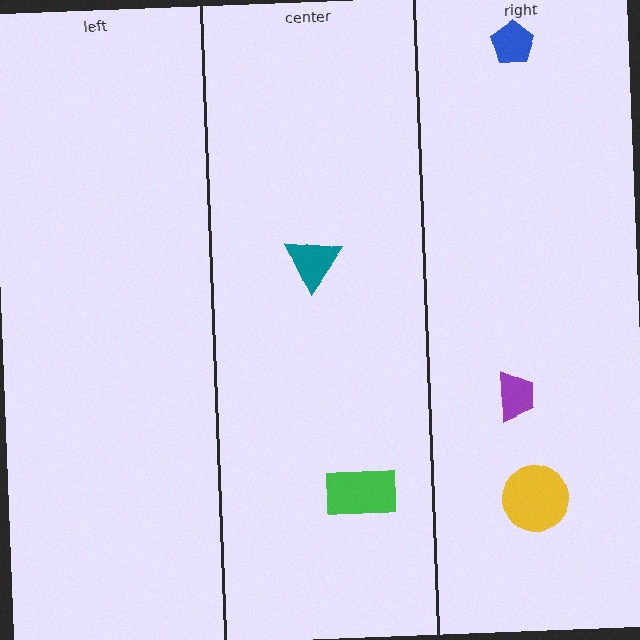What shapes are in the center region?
The teal triangle, the green rectangle.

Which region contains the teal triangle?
The center region.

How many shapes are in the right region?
3.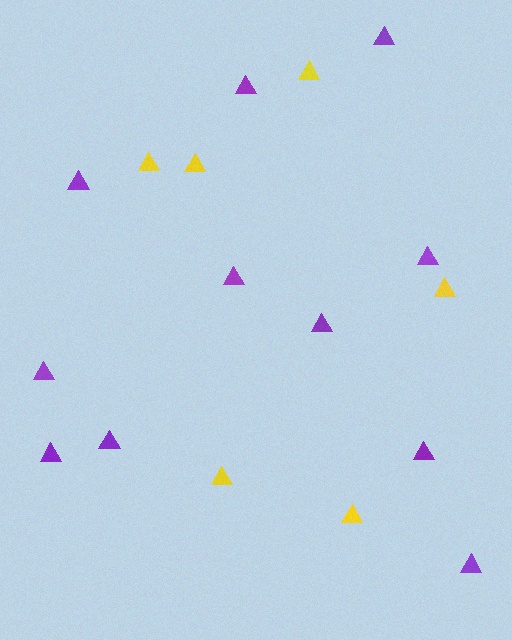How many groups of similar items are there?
There are 2 groups: one group of yellow triangles (6) and one group of purple triangles (11).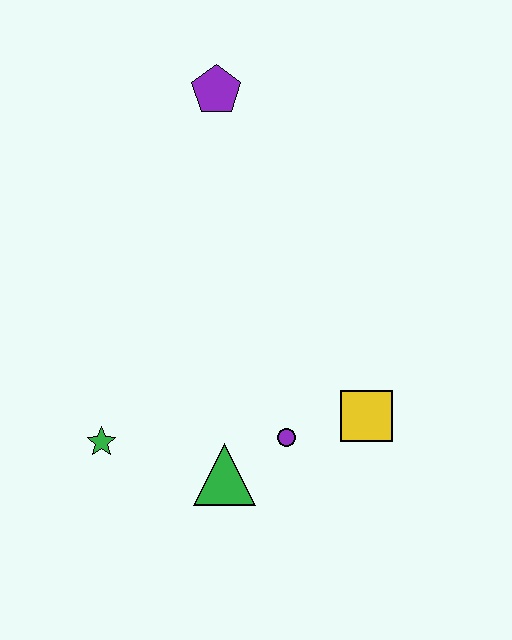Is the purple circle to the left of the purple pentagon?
No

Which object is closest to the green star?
The green triangle is closest to the green star.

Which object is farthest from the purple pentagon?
The green triangle is farthest from the purple pentagon.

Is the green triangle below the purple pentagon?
Yes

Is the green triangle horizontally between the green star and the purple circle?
Yes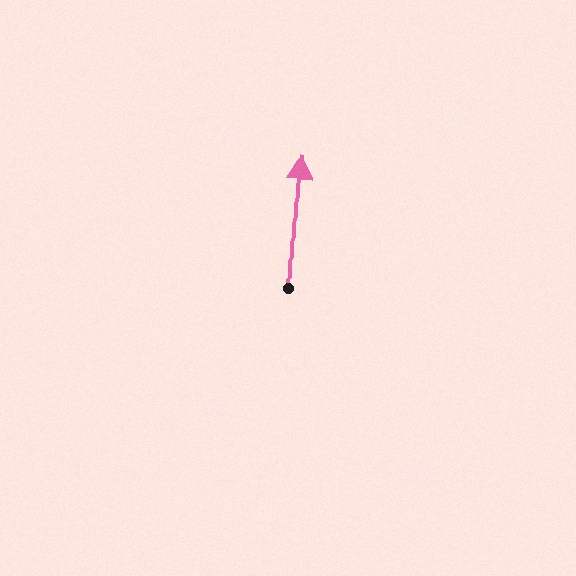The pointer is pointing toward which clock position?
Roughly 12 o'clock.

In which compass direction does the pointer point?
North.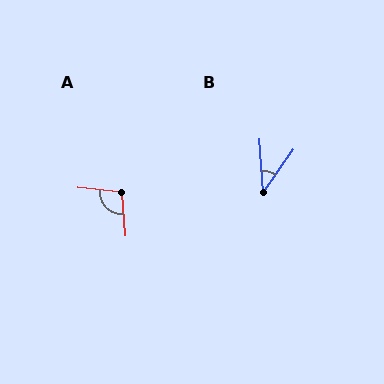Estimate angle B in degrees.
Approximately 39 degrees.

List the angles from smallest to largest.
B (39°), A (101°).